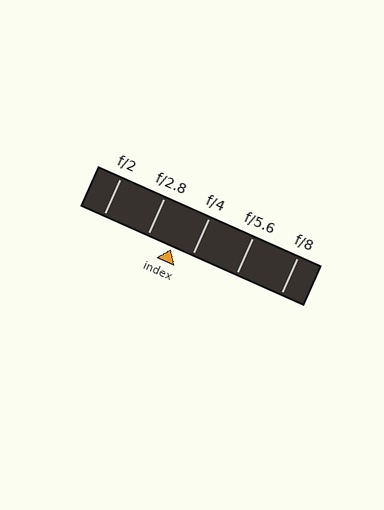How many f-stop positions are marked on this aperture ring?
There are 5 f-stop positions marked.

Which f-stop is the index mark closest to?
The index mark is closest to f/4.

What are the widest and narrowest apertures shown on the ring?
The widest aperture shown is f/2 and the narrowest is f/8.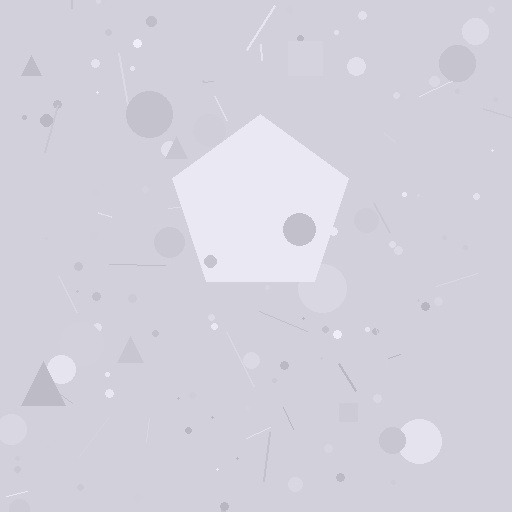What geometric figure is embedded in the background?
A pentagon is embedded in the background.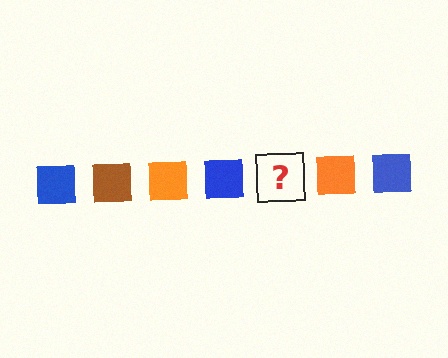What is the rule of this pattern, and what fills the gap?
The rule is that the pattern cycles through blue, brown, orange squares. The gap should be filled with a brown square.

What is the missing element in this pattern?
The missing element is a brown square.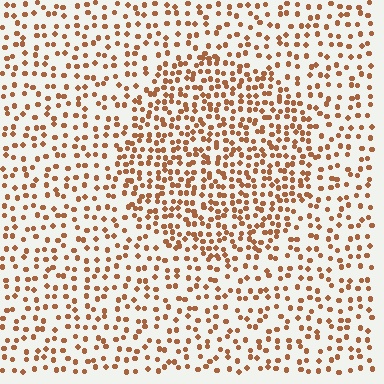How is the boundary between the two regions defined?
The boundary is defined by a change in element density (approximately 1.8x ratio). All elements are the same color, size, and shape.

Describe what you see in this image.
The image contains small brown elements arranged at two different densities. A circle-shaped region is visible where the elements are more densely packed than the surrounding area.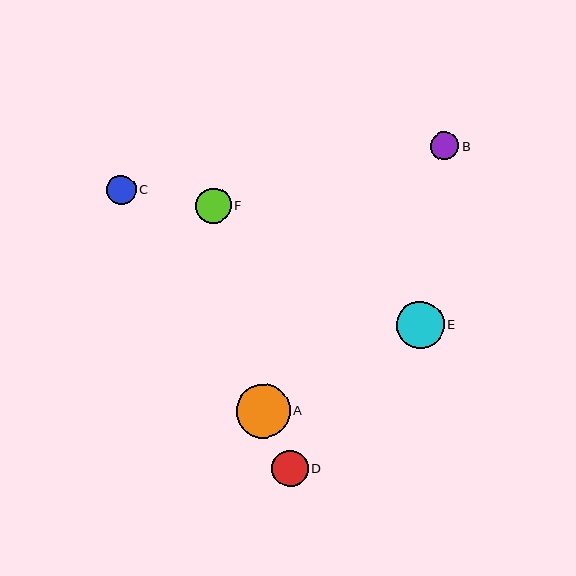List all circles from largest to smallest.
From largest to smallest: A, E, D, F, C, B.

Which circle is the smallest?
Circle B is the smallest with a size of approximately 28 pixels.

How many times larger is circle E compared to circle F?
Circle E is approximately 1.3 times the size of circle F.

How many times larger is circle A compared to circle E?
Circle A is approximately 1.1 times the size of circle E.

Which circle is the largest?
Circle A is the largest with a size of approximately 54 pixels.